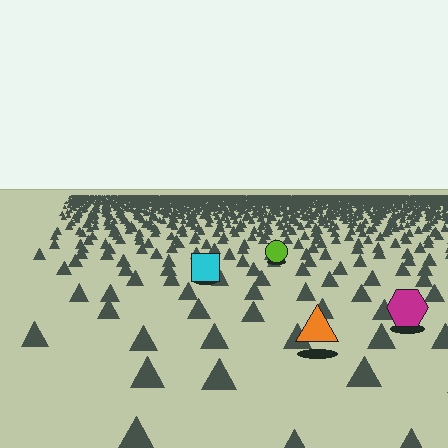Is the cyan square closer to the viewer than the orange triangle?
No. The orange triangle is closer — you can tell from the texture gradient: the ground texture is coarser near it.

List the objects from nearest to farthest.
From nearest to farthest: the orange triangle, the magenta hexagon, the cyan square, the lime circle.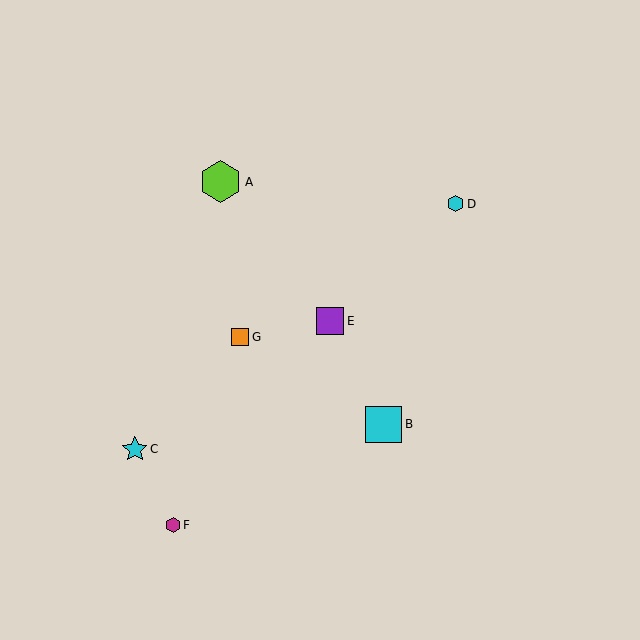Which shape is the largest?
The lime hexagon (labeled A) is the largest.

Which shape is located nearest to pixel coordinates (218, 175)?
The lime hexagon (labeled A) at (221, 182) is nearest to that location.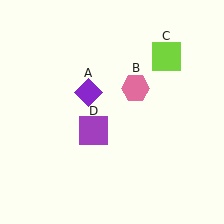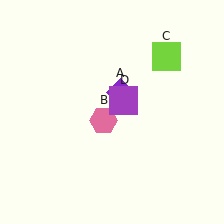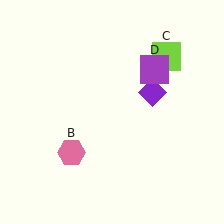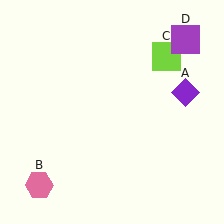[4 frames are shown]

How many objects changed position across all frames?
3 objects changed position: purple diamond (object A), pink hexagon (object B), purple square (object D).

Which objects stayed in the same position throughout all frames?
Lime square (object C) remained stationary.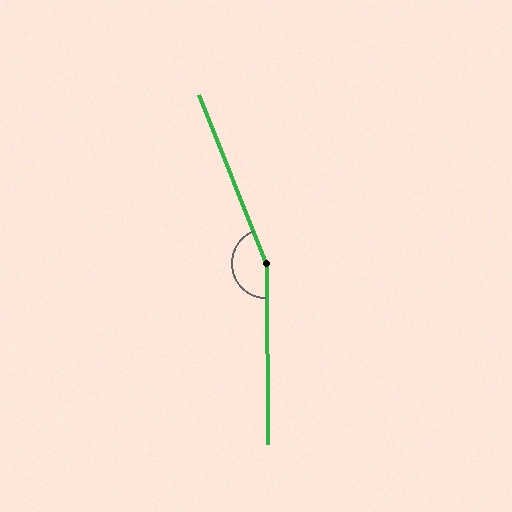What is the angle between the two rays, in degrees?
Approximately 159 degrees.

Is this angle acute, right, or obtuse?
It is obtuse.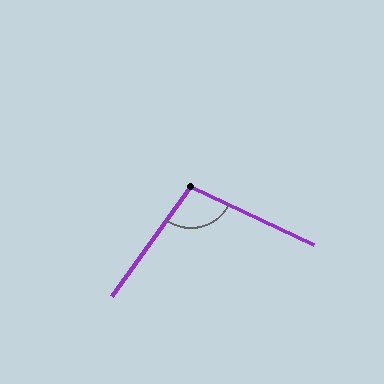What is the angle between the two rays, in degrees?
Approximately 101 degrees.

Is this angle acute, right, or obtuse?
It is obtuse.